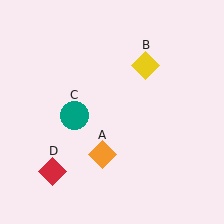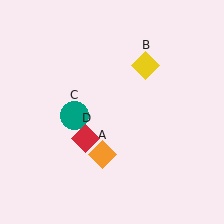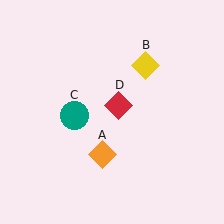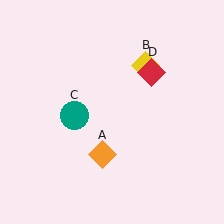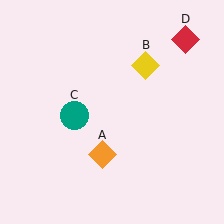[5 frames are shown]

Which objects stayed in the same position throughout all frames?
Orange diamond (object A) and yellow diamond (object B) and teal circle (object C) remained stationary.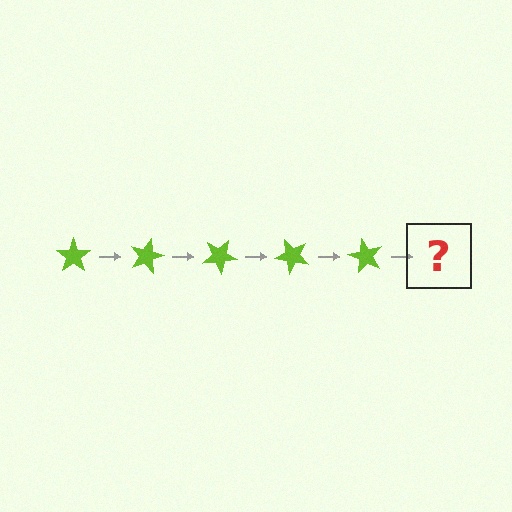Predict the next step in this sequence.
The next step is a lime star rotated 75 degrees.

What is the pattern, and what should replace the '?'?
The pattern is that the star rotates 15 degrees each step. The '?' should be a lime star rotated 75 degrees.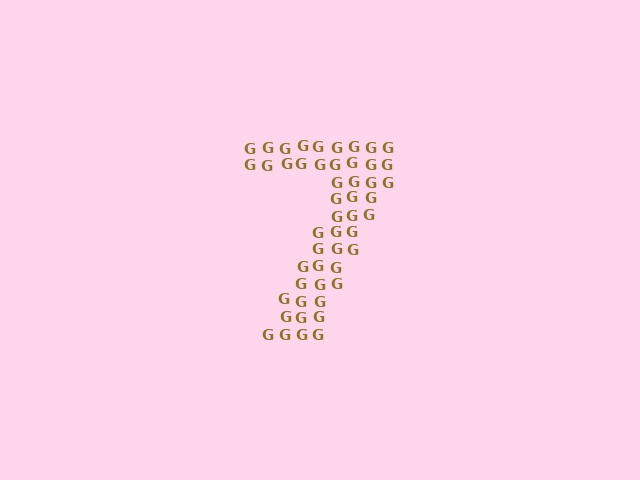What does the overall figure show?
The overall figure shows the digit 7.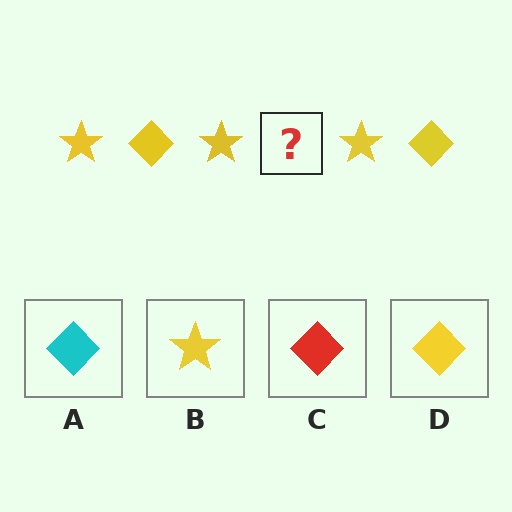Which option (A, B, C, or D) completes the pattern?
D.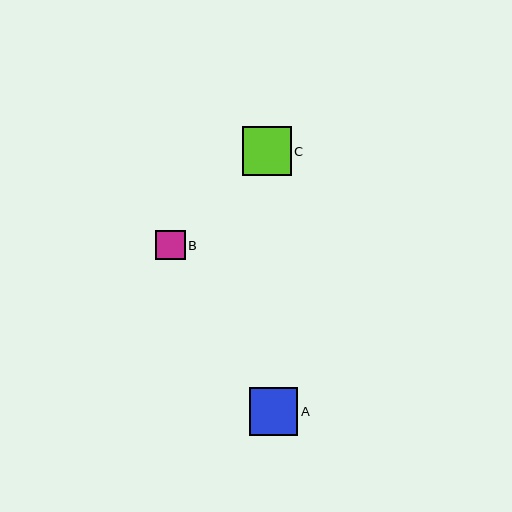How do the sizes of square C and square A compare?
Square C and square A are approximately the same size.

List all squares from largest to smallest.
From largest to smallest: C, A, B.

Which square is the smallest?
Square B is the smallest with a size of approximately 29 pixels.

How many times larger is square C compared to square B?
Square C is approximately 1.7 times the size of square B.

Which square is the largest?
Square C is the largest with a size of approximately 49 pixels.